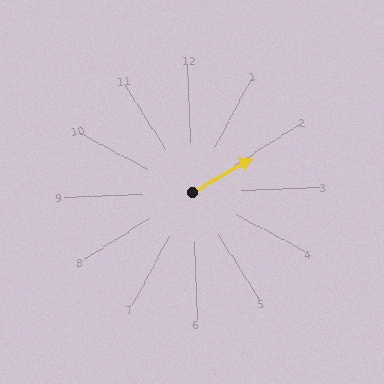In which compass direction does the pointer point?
Northeast.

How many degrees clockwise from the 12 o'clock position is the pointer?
Approximately 63 degrees.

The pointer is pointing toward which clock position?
Roughly 2 o'clock.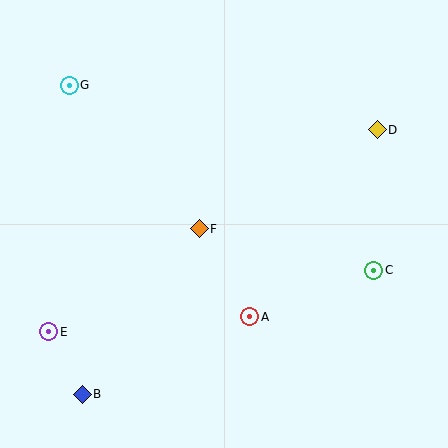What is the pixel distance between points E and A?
The distance between E and A is 202 pixels.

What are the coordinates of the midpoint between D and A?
The midpoint between D and A is at (314, 223).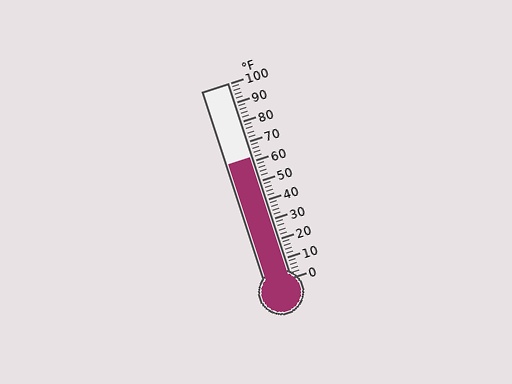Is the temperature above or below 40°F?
The temperature is above 40°F.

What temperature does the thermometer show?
The thermometer shows approximately 62°F.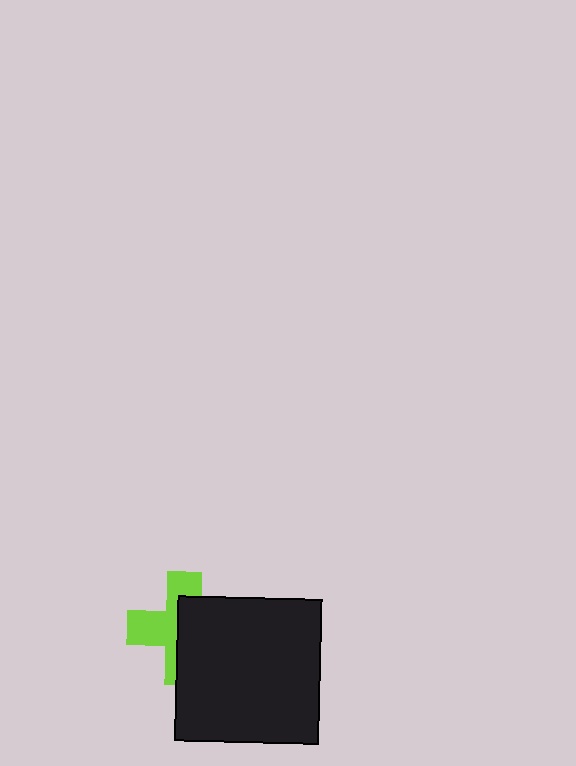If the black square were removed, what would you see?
You would see the complete lime cross.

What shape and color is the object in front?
The object in front is a black square.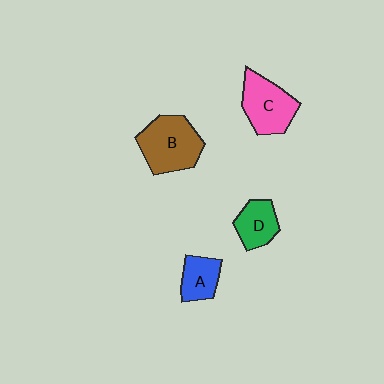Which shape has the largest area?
Shape B (brown).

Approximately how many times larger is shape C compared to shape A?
Approximately 1.6 times.